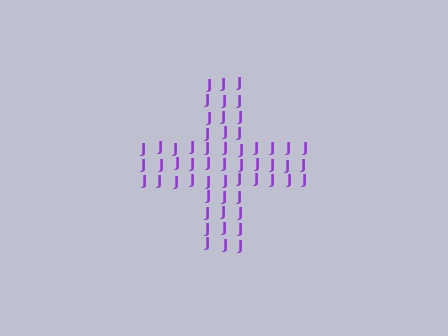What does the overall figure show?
The overall figure shows a cross.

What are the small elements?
The small elements are letter J's.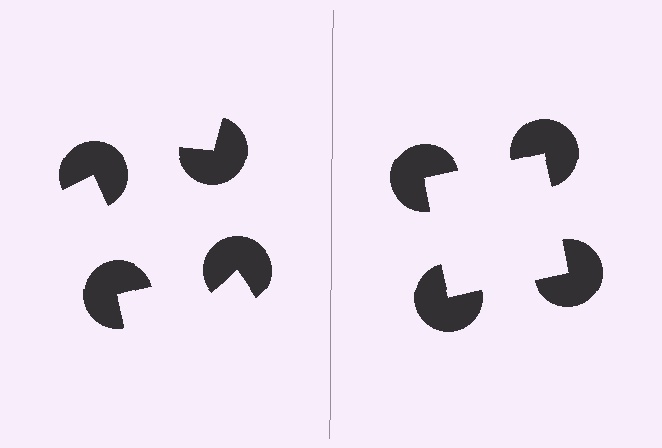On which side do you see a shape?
An illusory square appears on the right side. On the left side the wedge cuts are rotated, so no coherent shape forms.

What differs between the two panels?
The pac-man discs are positioned identically on both sides; only the wedge orientations differ. On the right they align to a square; on the left they are misaligned.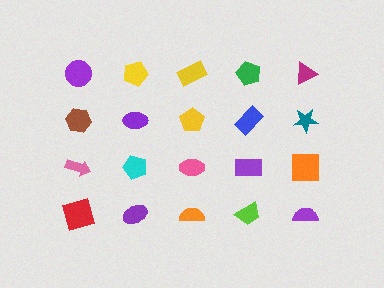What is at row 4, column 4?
A lime trapezoid.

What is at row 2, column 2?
A purple ellipse.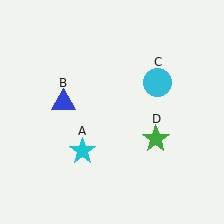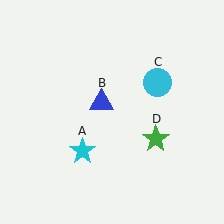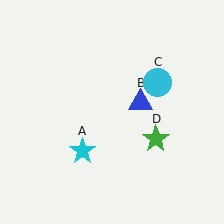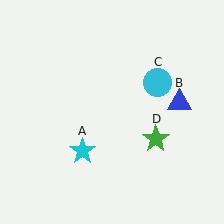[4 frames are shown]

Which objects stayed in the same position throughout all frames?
Cyan star (object A) and cyan circle (object C) and green star (object D) remained stationary.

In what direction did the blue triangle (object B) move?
The blue triangle (object B) moved right.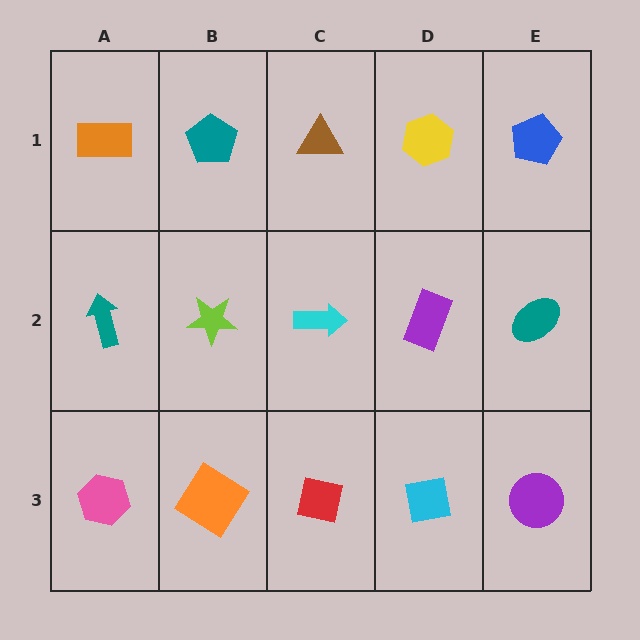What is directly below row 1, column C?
A cyan arrow.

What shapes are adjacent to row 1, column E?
A teal ellipse (row 2, column E), a yellow hexagon (row 1, column D).